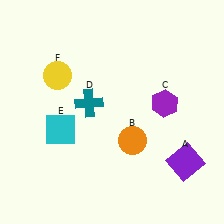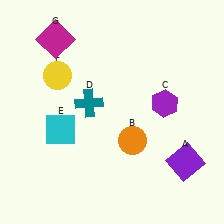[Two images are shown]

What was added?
A magenta square (G) was added in Image 2.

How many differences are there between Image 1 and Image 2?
There is 1 difference between the two images.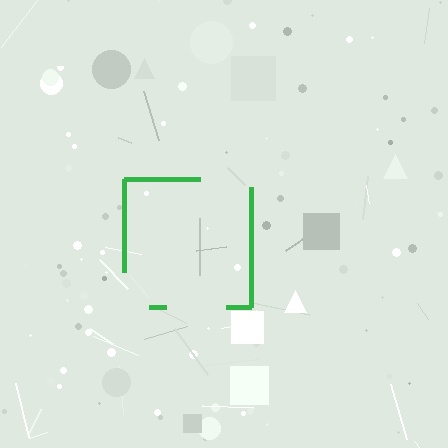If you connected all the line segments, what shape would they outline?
They would outline a square.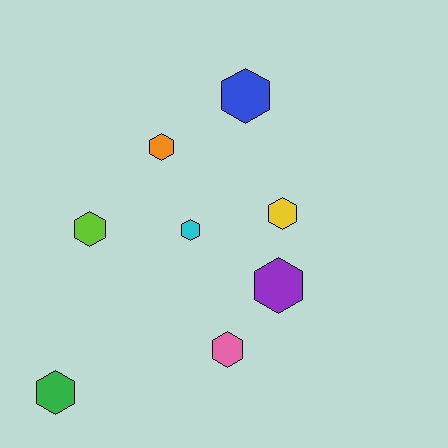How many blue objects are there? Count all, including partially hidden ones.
There is 1 blue object.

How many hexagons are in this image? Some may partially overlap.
There are 8 hexagons.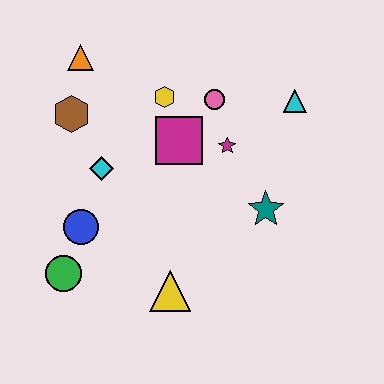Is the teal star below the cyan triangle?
Yes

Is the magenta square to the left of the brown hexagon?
No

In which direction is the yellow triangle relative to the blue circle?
The yellow triangle is to the right of the blue circle.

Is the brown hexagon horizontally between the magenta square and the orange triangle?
No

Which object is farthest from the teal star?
The orange triangle is farthest from the teal star.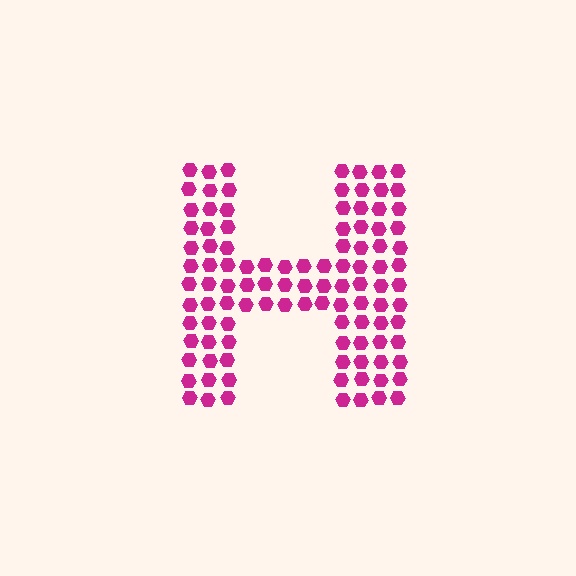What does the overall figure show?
The overall figure shows the letter H.